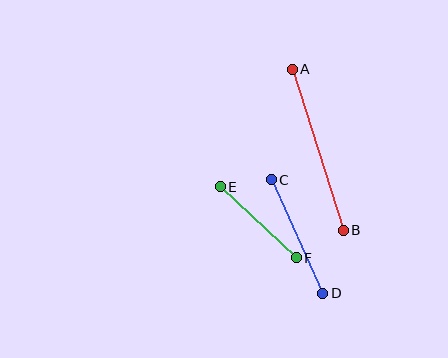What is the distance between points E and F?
The distance is approximately 104 pixels.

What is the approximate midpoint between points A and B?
The midpoint is at approximately (318, 150) pixels.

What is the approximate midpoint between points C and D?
The midpoint is at approximately (297, 237) pixels.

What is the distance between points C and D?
The distance is approximately 125 pixels.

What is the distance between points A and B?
The distance is approximately 169 pixels.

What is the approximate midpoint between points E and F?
The midpoint is at approximately (258, 222) pixels.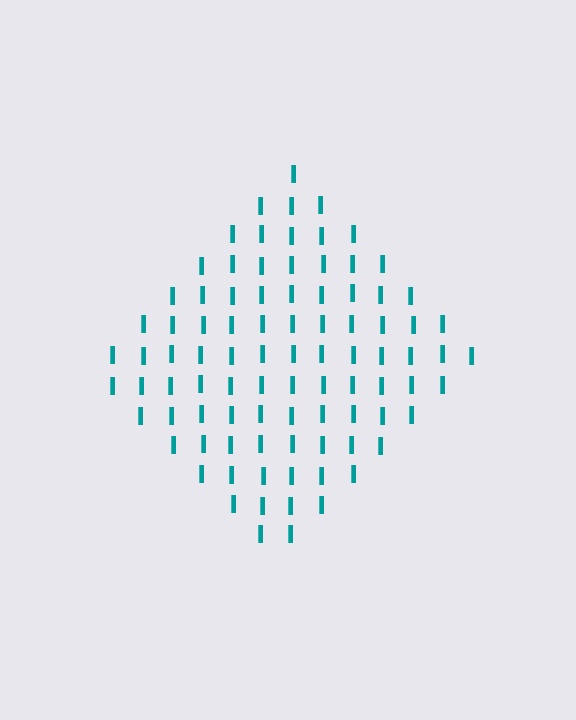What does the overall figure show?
The overall figure shows a diamond.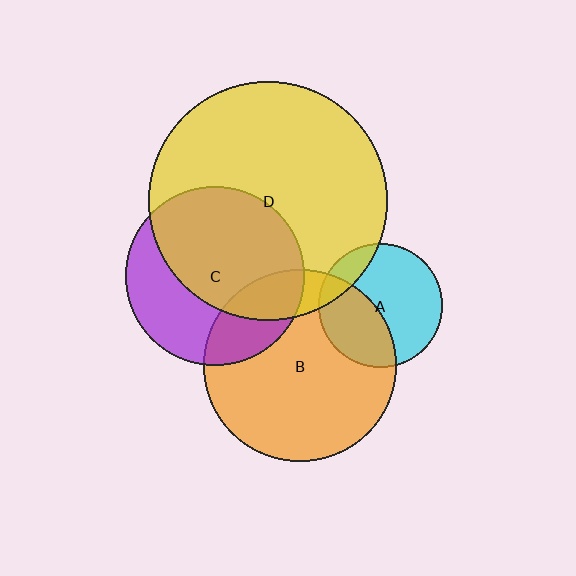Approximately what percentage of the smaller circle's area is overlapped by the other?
Approximately 60%.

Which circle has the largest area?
Circle D (yellow).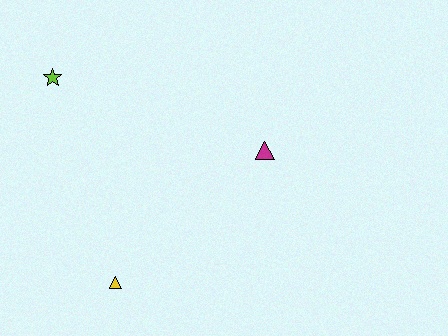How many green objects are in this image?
There are no green objects.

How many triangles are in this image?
There are 2 triangles.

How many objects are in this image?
There are 3 objects.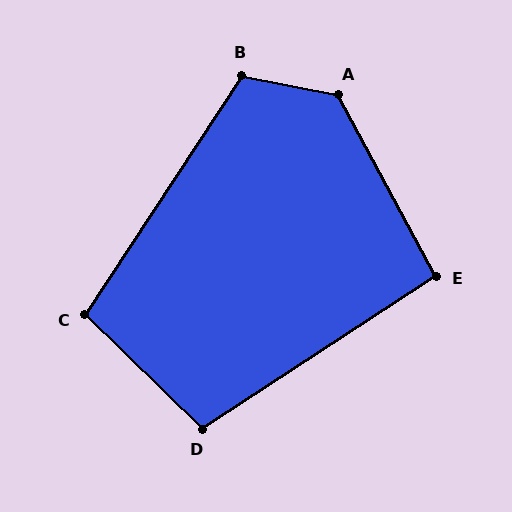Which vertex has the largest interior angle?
A, at approximately 129 degrees.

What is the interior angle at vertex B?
Approximately 112 degrees (obtuse).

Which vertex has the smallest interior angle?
E, at approximately 95 degrees.